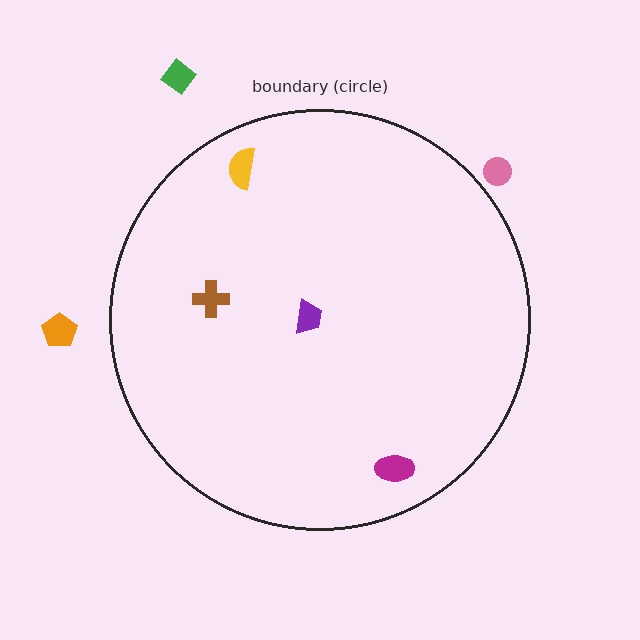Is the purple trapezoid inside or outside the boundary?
Inside.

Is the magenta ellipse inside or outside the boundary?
Inside.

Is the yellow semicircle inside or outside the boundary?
Inside.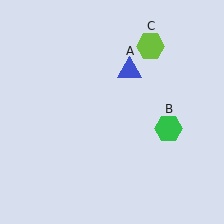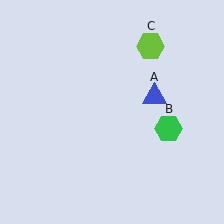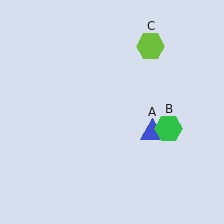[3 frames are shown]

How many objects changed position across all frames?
1 object changed position: blue triangle (object A).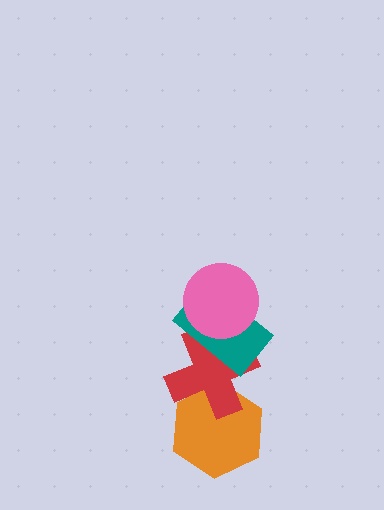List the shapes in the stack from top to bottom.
From top to bottom: the pink circle, the teal rectangle, the red cross, the orange hexagon.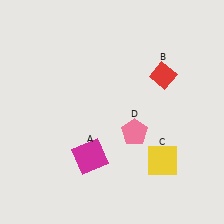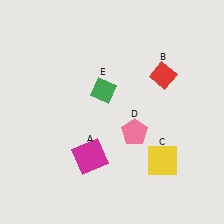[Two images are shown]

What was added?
A green diamond (E) was added in Image 2.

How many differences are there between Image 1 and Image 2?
There is 1 difference between the two images.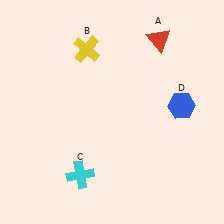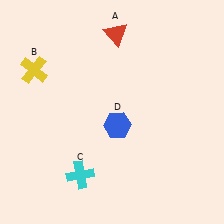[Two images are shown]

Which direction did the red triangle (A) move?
The red triangle (A) moved left.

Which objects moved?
The objects that moved are: the red triangle (A), the yellow cross (B), the blue hexagon (D).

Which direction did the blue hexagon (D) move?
The blue hexagon (D) moved left.